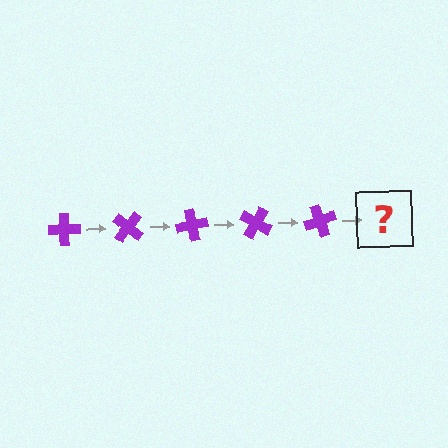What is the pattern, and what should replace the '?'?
The pattern is that the cross rotates 40 degrees each step. The '?' should be a purple cross rotated 200 degrees.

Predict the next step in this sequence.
The next step is a purple cross rotated 200 degrees.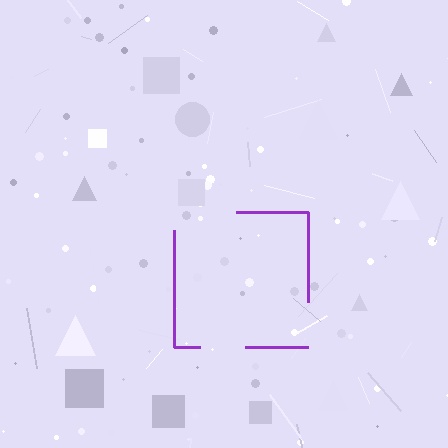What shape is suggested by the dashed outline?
The dashed outline suggests a square.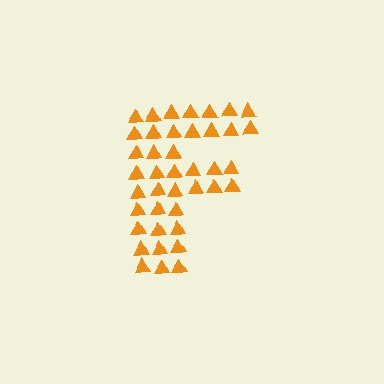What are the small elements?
The small elements are triangles.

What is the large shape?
The large shape is the letter F.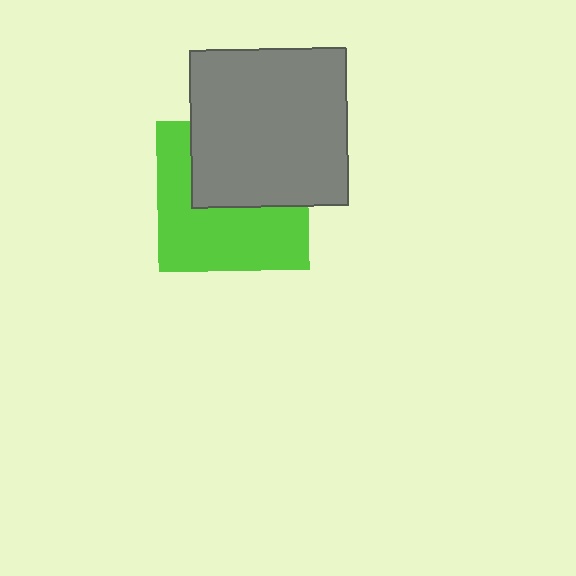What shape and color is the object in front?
The object in front is a gray rectangle.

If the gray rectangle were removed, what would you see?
You would see the complete lime square.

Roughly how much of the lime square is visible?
About half of it is visible (roughly 55%).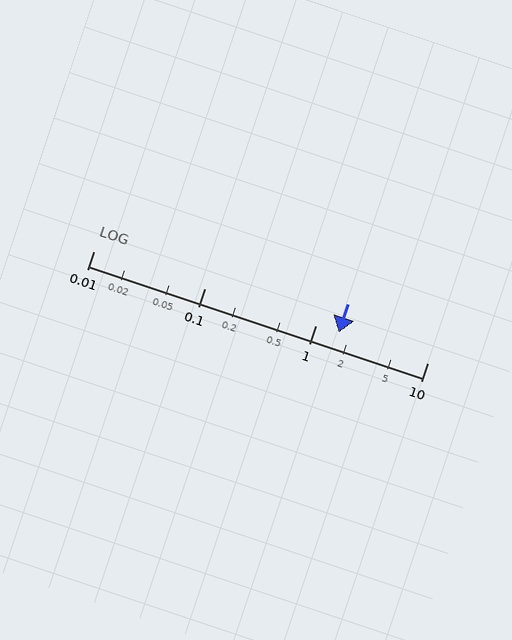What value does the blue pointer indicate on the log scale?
The pointer indicates approximately 1.6.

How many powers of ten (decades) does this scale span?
The scale spans 3 decades, from 0.01 to 10.